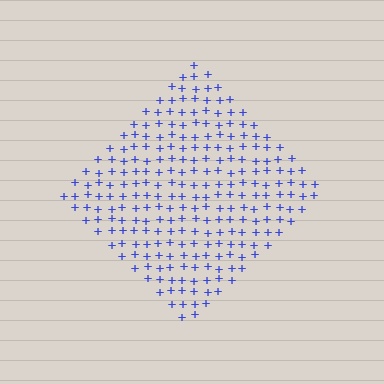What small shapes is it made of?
It is made of small plus signs.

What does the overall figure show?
The overall figure shows a diamond.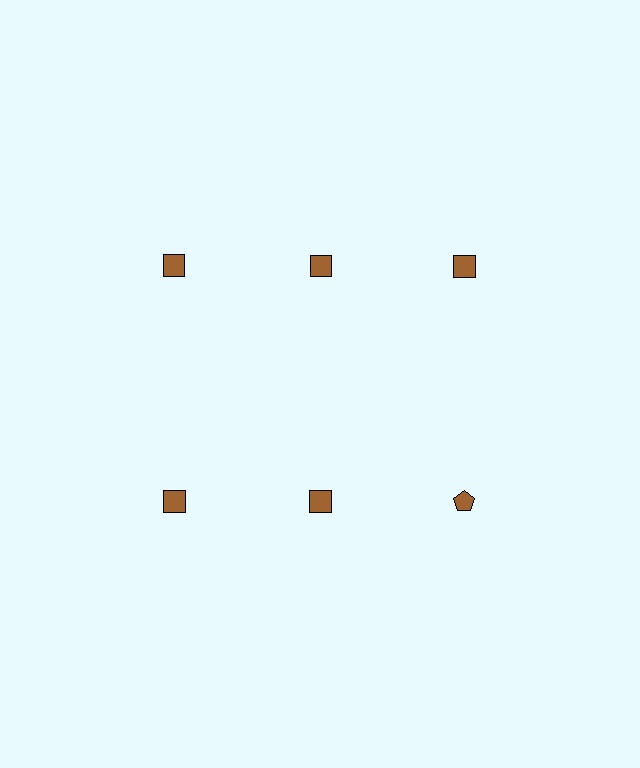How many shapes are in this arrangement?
There are 6 shapes arranged in a grid pattern.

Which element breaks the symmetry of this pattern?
The brown pentagon in the second row, center column breaks the symmetry. All other shapes are brown squares.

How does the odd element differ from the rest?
It has a different shape: pentagon instead of square.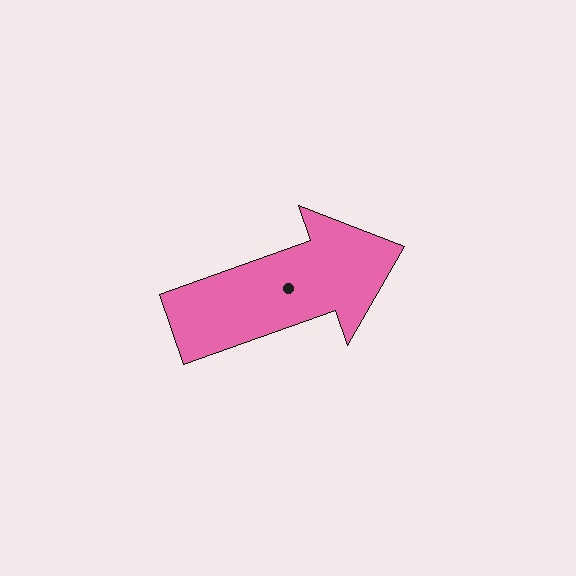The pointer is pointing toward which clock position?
Roughly 2 o'clock.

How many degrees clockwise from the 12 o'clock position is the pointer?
Approximately 70 degrees.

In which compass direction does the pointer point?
East.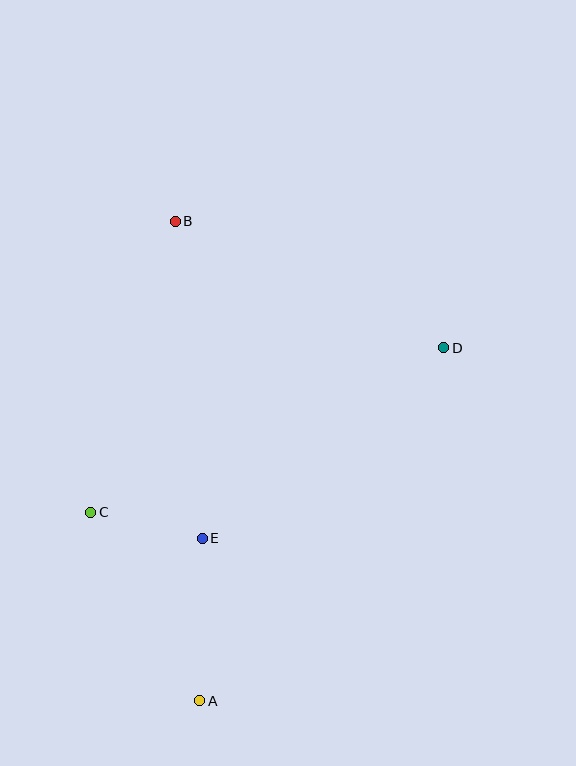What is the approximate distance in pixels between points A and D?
The distance between A and D is approximately 429 pixels.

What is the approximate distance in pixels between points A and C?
The distance between A and C is approximately 218 pixels.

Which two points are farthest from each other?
Points A and B are farthest from each other.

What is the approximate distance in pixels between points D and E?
The distance between D and E is approximately 308 pixels.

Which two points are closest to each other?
Points C and E are closest to each other.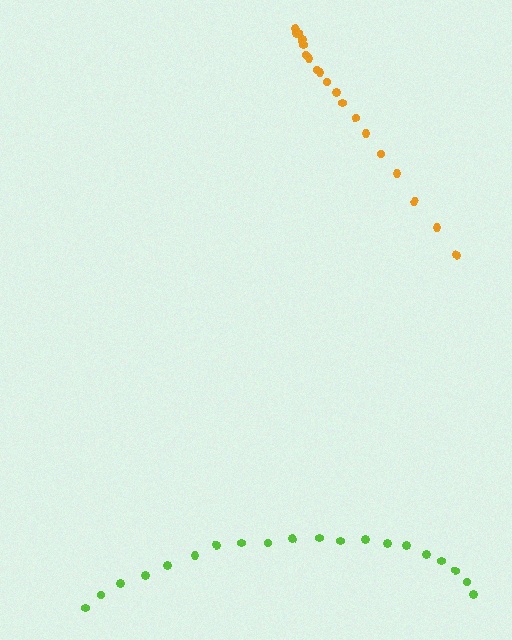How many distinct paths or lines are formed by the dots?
There are 2 distinct paths.